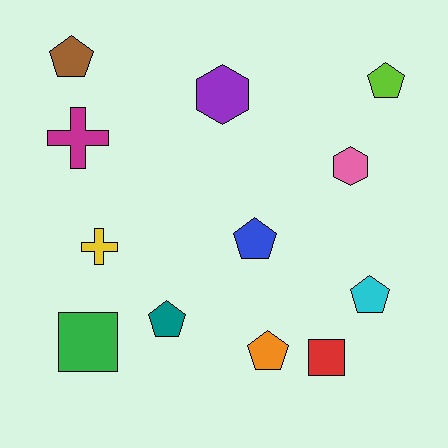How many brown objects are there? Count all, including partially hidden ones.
There is 1 brown object.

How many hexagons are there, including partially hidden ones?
There are 2 hexagons.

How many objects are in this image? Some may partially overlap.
There are 12 objects.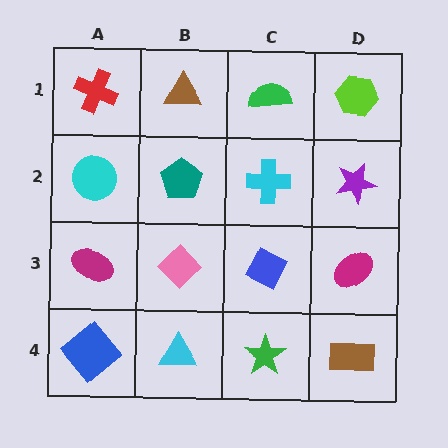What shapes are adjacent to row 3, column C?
A cyan cross (row 2, column C), a green star (row 4, column C), a pink diamond (row 3, column B), a magenta ellipse (row 3, column D).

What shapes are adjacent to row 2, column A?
A red cross (row 1, column A), a magenta ellipse (row 3, column A), a teal pentagon (row 2, column B).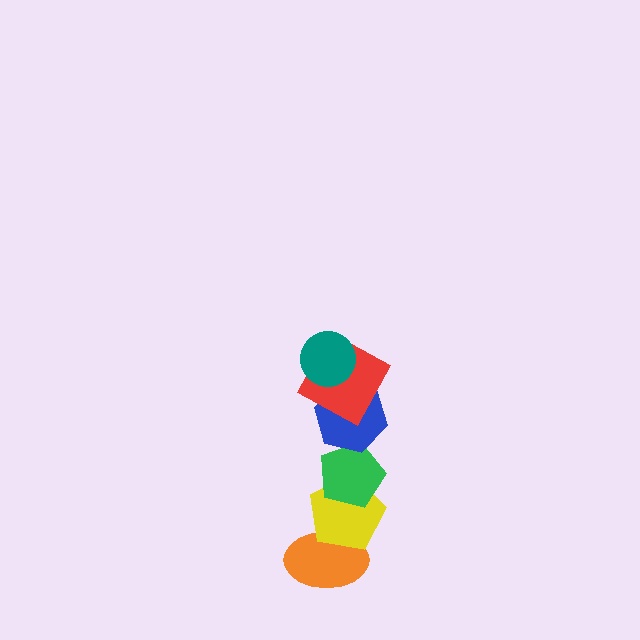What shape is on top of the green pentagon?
The blue hexagon is on top of the green pentagon.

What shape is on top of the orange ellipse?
The yellow pentagon is on top of the orange ellipse.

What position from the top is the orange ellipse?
The orange ellipse is 6th from the top.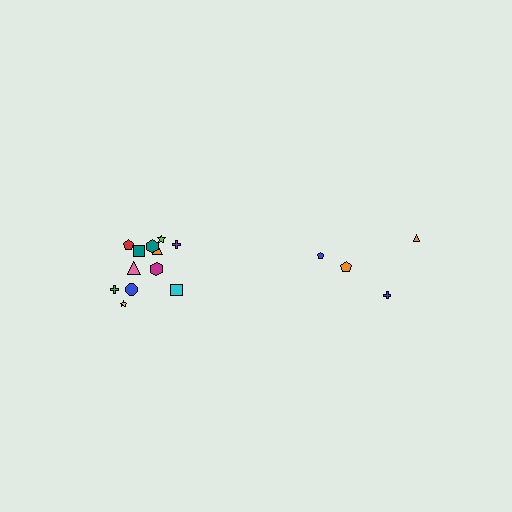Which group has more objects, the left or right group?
The left group.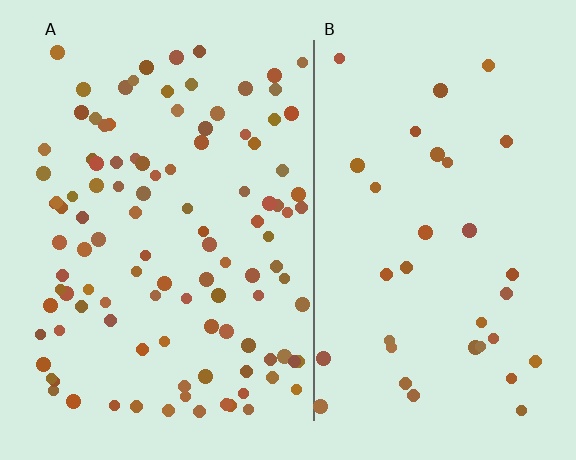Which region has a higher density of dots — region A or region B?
A (the left).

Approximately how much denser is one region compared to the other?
Approximately 3.1× — region A over region B.